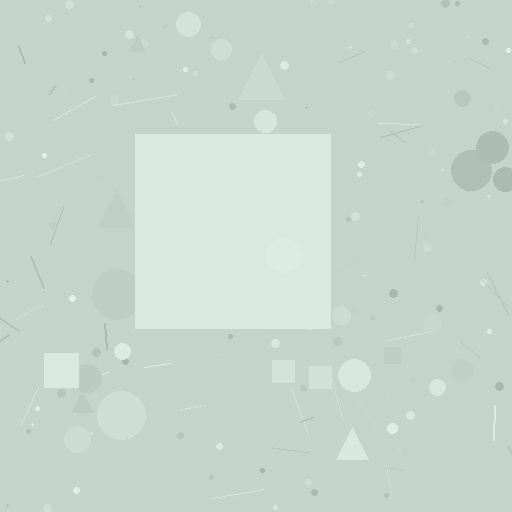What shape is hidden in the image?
A square is hidden in the image.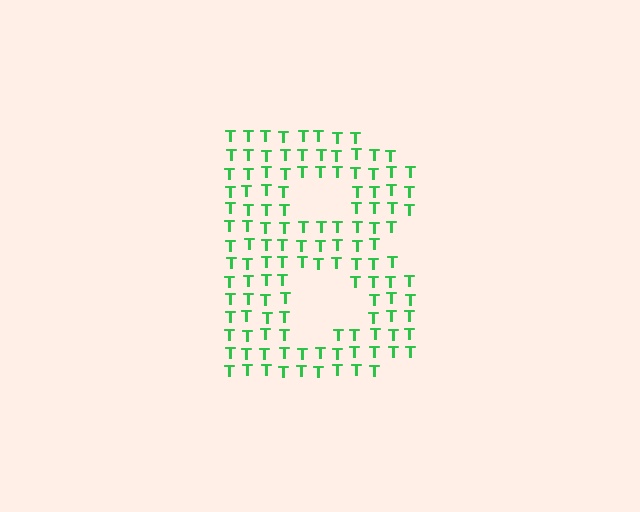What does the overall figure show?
The overall figure shows the letter B.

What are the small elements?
The small elements are letter T's.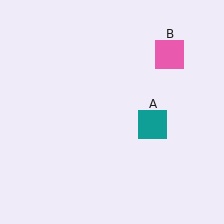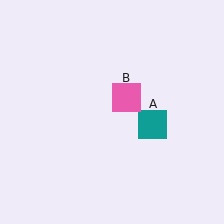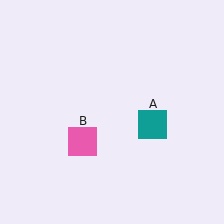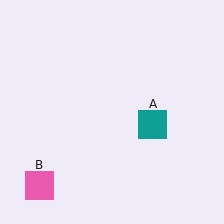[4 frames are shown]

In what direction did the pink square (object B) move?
The pink square (object B) moved down and to the left.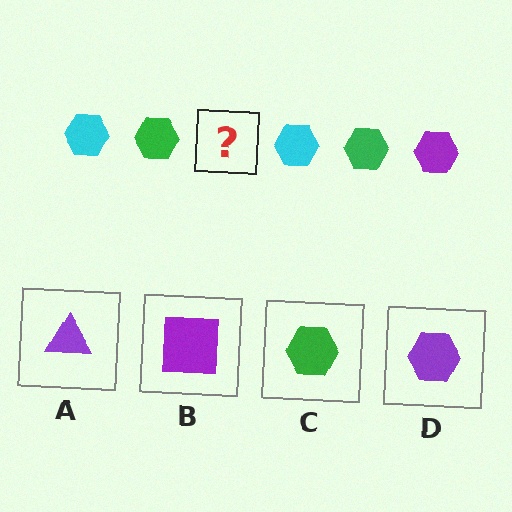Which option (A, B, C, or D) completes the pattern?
D.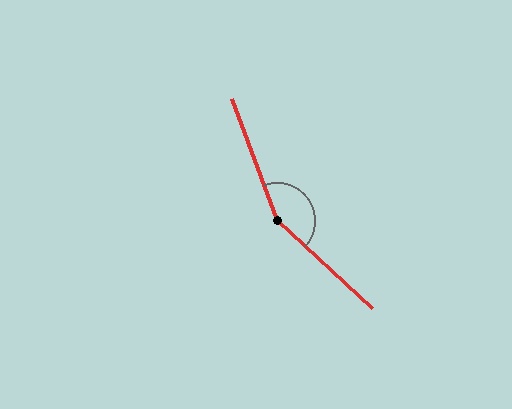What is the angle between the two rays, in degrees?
Approximately 153 degrees.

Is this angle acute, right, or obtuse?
It is obtuse.